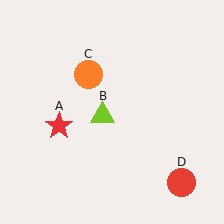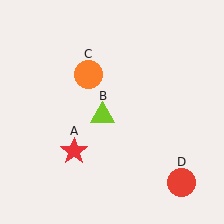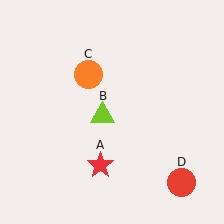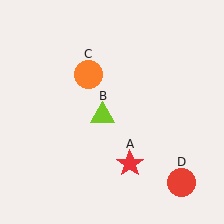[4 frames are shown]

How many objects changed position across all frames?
1 object changed position: red star (object A).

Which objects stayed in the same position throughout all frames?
Lime triangle (object B) and orange circle (object C) and red circle (object D) remained stationary.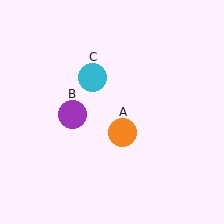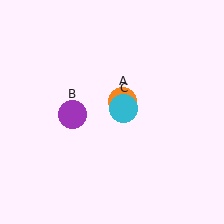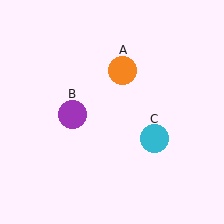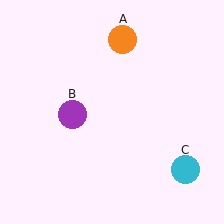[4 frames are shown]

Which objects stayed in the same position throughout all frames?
Purple circle (object B) remained stationary.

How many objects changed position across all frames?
2 objects changed position: orange circle (object A), cyan circle (object C).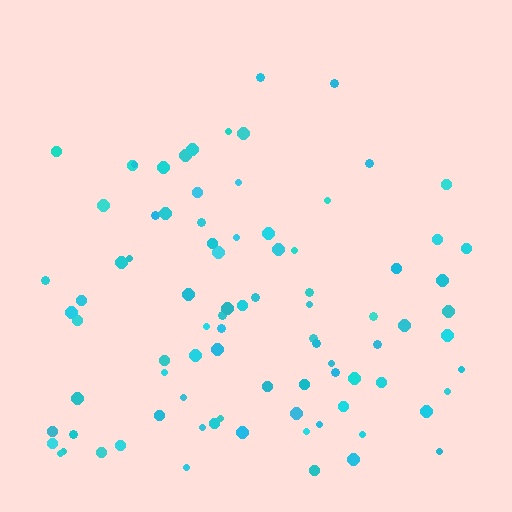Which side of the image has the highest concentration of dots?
The bottom.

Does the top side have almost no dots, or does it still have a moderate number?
Still a moderate number, just noticeably fewer than the bottom.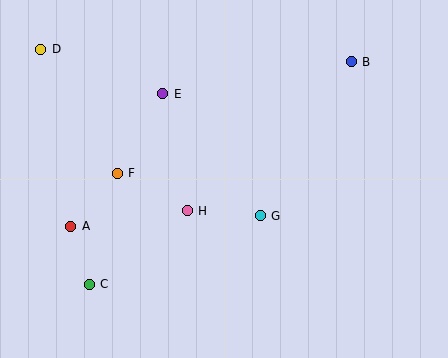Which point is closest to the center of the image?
Point H at (187, 211) is closest to the center.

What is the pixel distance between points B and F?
The distance between B and F is 259 pixels.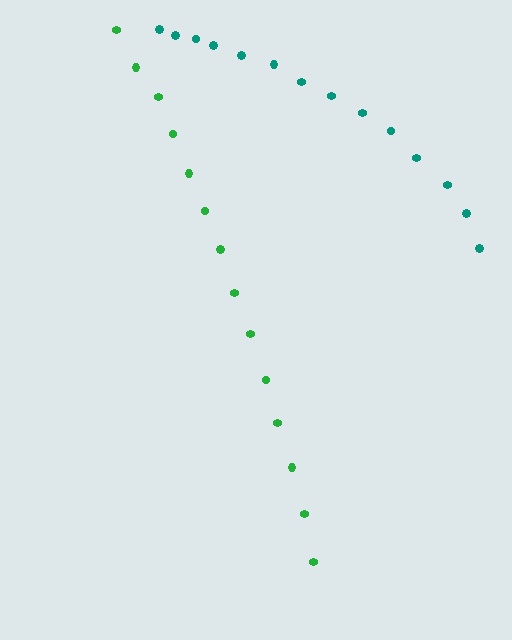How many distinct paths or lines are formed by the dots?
There are 2 distinct paths.